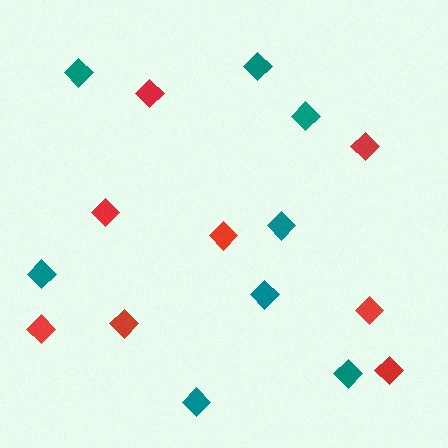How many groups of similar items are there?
There are 2 groups: one group of red diamonds (8) and one group of teal diamonds (8).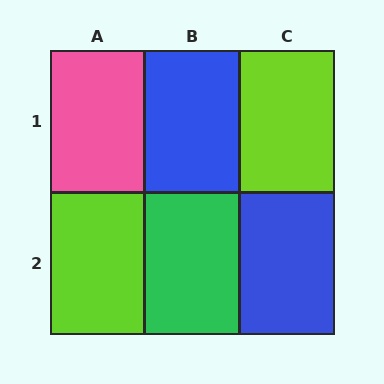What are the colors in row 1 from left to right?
Pink, blue, lime.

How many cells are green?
1 cell is green.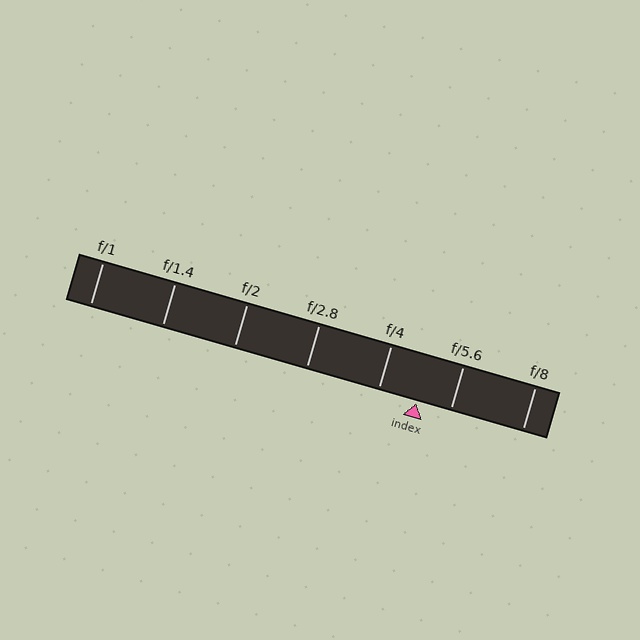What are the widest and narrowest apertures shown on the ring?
The widest aperture shown is f/1 and the narrowest is f/8.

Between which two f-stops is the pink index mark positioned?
The index mark is between f/4 and f/5.6.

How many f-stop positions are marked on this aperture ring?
There are 7 f-stop positions marked.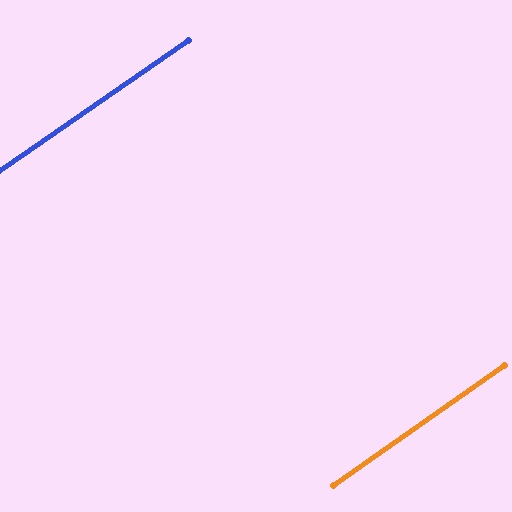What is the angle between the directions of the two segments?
Approximately 1 degree.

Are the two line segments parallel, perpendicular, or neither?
Parallel — their directions differ by only 0.6°.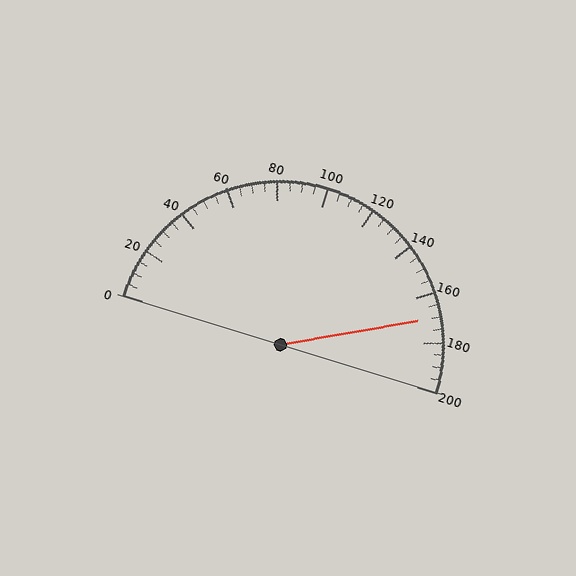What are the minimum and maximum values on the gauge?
The gauge ranges from 0 to 200.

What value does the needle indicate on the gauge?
The needle indicates approximately 170.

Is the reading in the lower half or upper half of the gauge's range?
The reading is in the upper half of the range (0 to 200).